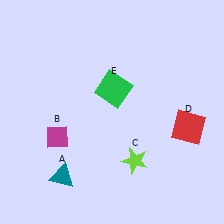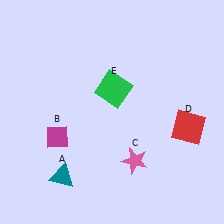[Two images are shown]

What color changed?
The star (C) changed from lime in Image 1 to pink in Image 2.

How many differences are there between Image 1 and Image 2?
There is 1 difference between the two images.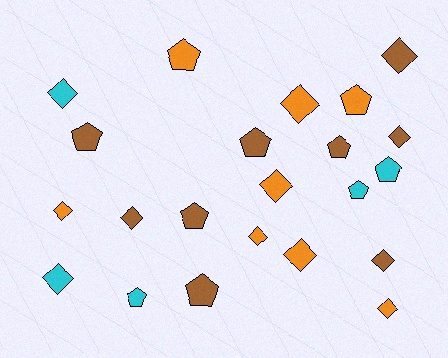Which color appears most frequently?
Brown, with 9 objects.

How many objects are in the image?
There are 22 objects.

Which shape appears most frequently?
Diamond, with 12 objects.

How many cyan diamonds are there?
There are 2 cyan diamonds.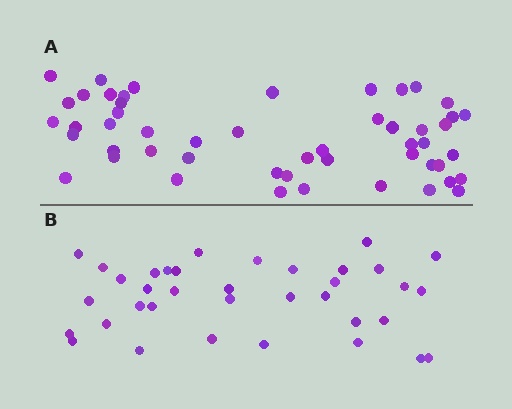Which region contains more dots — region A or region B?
Region A (the top region) has more dots.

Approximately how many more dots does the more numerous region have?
Region A has approximately 15 more dots than region B.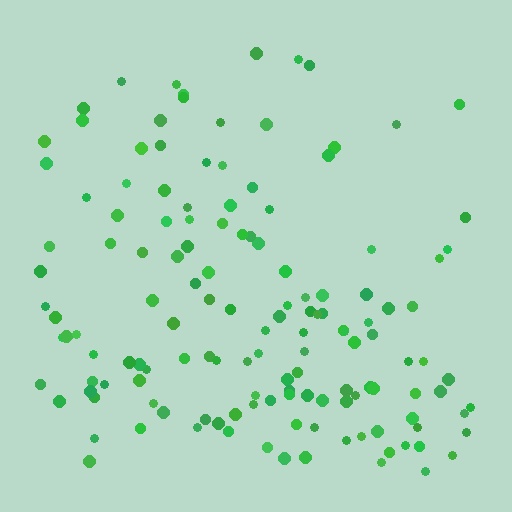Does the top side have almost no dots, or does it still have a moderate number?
Still a moderate number, just noticeably fewer than the bottom.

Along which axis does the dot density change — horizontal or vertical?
Vertical.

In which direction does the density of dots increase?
From top to bottom, with the bottom side densest.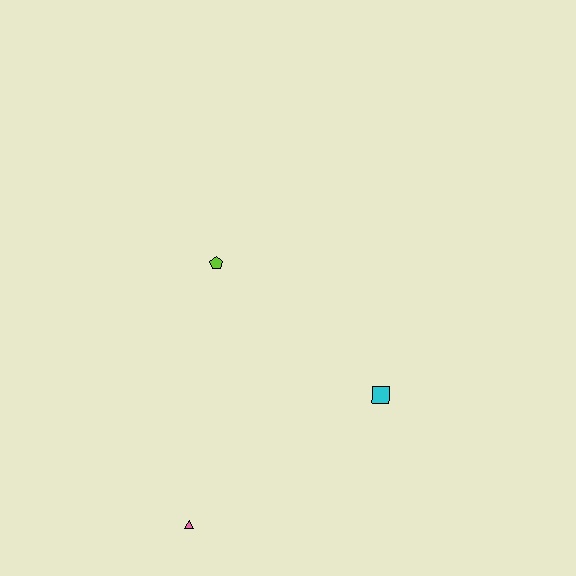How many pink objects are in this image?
There is 1 pink object.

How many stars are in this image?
There are no stars.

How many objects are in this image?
There are 3 objects.